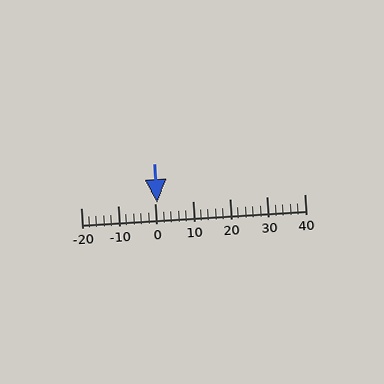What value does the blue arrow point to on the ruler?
The blue arrow points to approximately 0.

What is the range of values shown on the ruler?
The ruler shows values from -20 to 40.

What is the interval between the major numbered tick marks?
The major tick marks are spaced 10 units apart.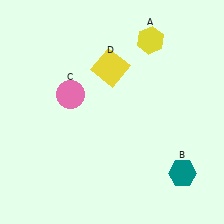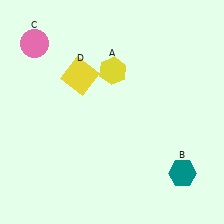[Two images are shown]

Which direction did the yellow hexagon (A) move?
The yellow hexagon (A) moved left.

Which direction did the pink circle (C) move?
The pink circle (C) moved up.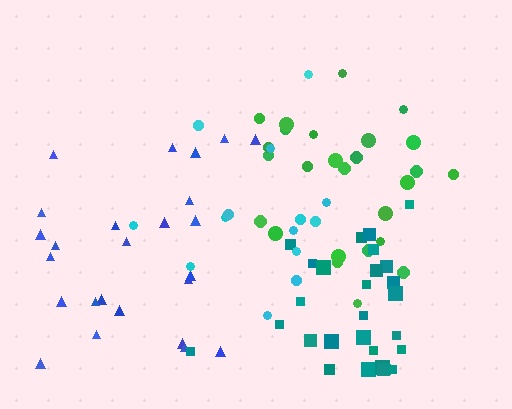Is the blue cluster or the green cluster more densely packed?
Green.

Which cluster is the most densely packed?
Teal.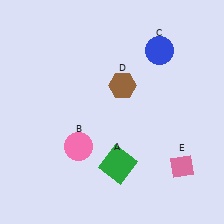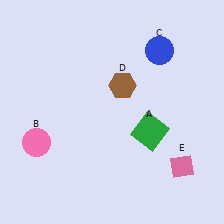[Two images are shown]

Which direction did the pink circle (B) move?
The pink circle (B) moved left.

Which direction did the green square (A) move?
The green square (A) moved up.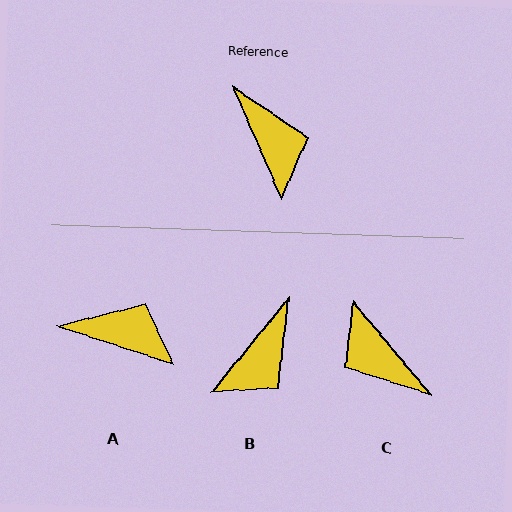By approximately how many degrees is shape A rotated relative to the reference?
Approximately 48 degrees counter-clockwise.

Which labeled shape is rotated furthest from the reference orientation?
C, about 164 degrees away.